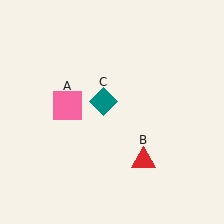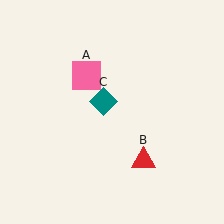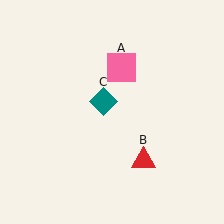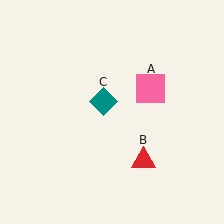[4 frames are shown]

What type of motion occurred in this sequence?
The pink square (object A) rotated clockwise around the center of the scene.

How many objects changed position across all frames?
1 object changed position: pink square (object A).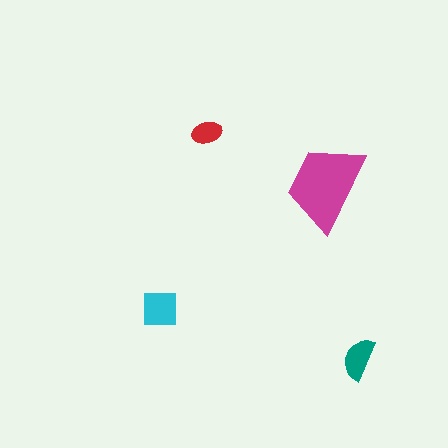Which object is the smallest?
The red ellipse.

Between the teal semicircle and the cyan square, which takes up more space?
The cyan square.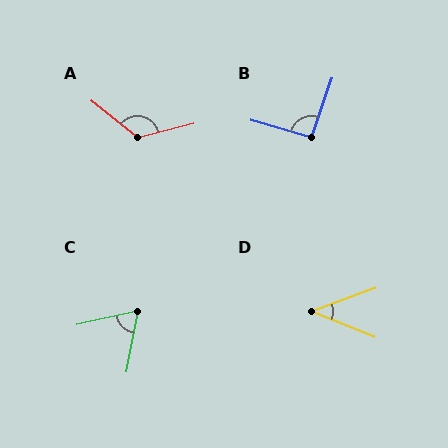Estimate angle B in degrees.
Approximately 93 degrees.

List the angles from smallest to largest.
D (42°), C (66°), B (93°), A (127°).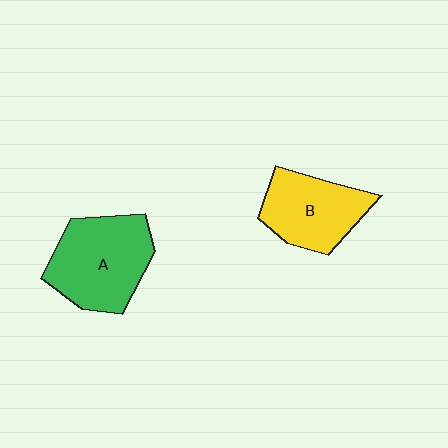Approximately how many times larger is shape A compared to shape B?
Approximately 1.2 times.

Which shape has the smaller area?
Shape B (yellow).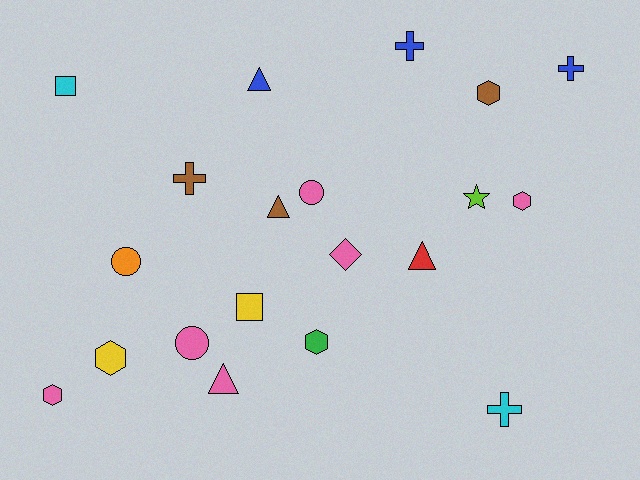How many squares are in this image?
There are 2 squares.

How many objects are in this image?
There are 20 objects.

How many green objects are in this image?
There is 1 green object.